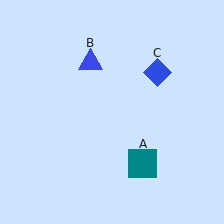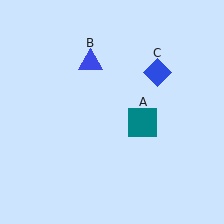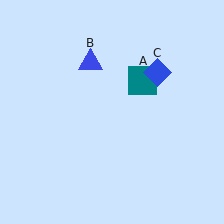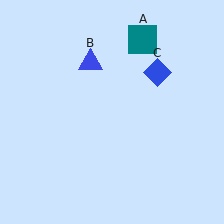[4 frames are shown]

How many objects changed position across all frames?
1 object changed position: teal square (object A).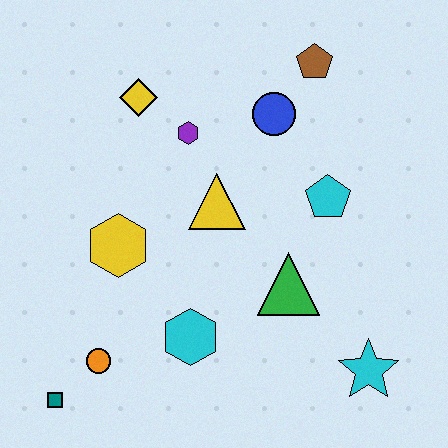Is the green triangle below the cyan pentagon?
Yes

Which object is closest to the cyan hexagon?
The orange circle is closest to the cyan hexagon.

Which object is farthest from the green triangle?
The teal square is farthest from the green triangle.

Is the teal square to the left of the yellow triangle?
Yes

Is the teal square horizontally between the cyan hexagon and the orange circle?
No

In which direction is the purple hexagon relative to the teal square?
The purple hexagon is above the teal square.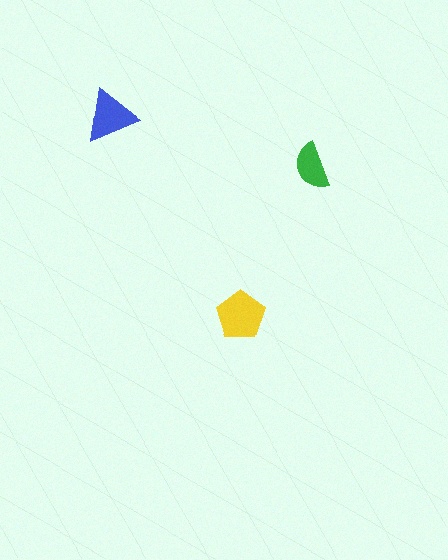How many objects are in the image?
There are 3 objects in the image.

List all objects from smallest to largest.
The green semicircle, the blue triangle, the yellow pentagon.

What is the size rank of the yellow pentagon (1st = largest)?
1st.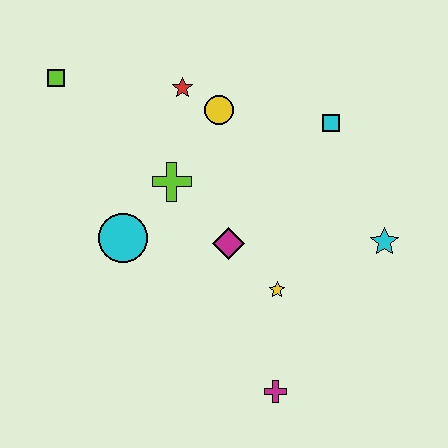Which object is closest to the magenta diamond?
The yellow star is closest to the magenta diamond.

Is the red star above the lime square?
No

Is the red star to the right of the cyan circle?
Yes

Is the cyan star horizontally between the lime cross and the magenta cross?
No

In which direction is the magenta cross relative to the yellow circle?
The magenta cross is below the yellow circle.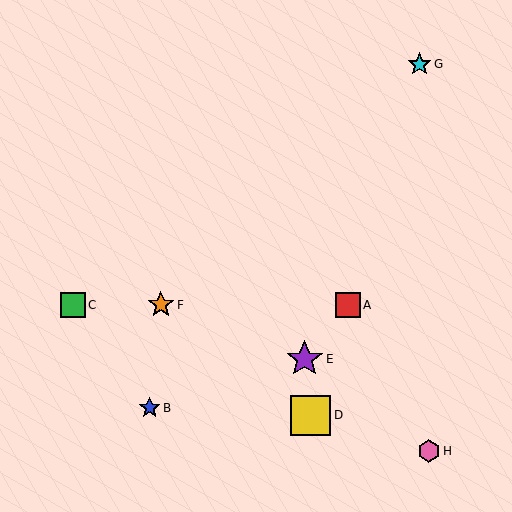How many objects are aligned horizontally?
3 objects (A, C, F) are aligned horizontally.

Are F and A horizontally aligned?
Yes, both are at y≈305.